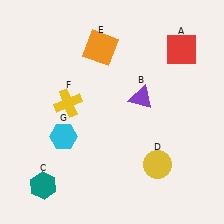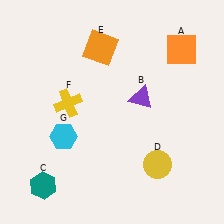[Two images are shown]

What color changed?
The square (A) changed from red in Image 1 to orange in Image 2.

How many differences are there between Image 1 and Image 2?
There is 1 difference between the two images.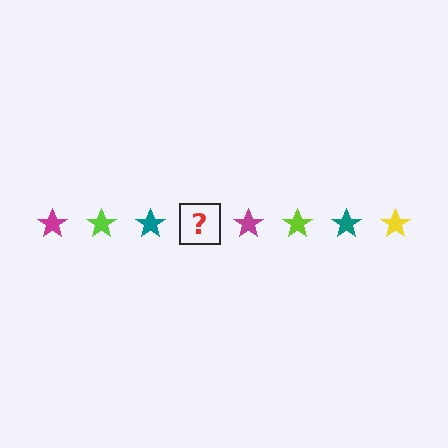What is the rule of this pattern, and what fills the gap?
The rule is that the pattern cycles through magenta, lime, teal, yellow stars. The gap should be filled with a yellow star.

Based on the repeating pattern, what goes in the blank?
The blank should be a yellow star.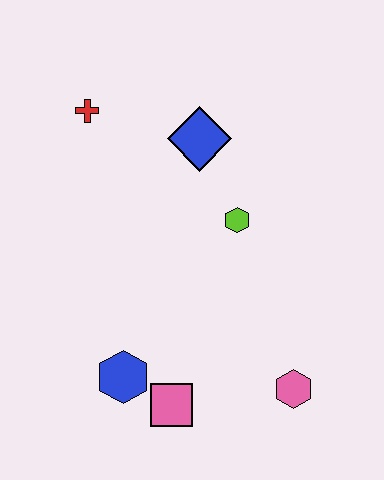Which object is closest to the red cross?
The blue diamond is closest to the red cross.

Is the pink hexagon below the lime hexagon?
Yes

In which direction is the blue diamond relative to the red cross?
The blue diamond is to the right of the red cross.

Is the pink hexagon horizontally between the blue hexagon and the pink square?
No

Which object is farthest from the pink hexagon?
The red cross is farthest from the pink hexagon.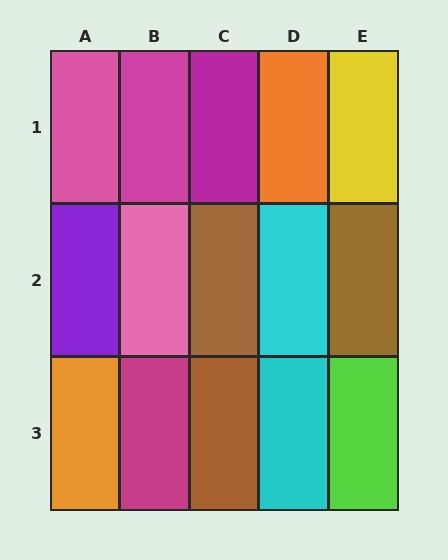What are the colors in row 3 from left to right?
Orange, magenta, brown, cyan, lime.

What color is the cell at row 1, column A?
Pink.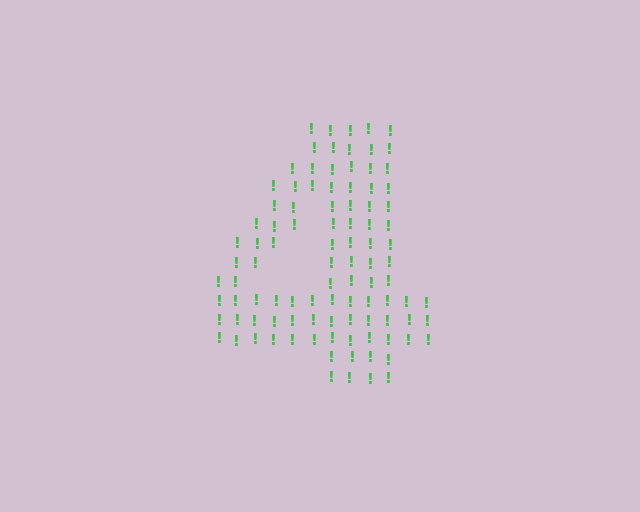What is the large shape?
The large shape is the digit 4.